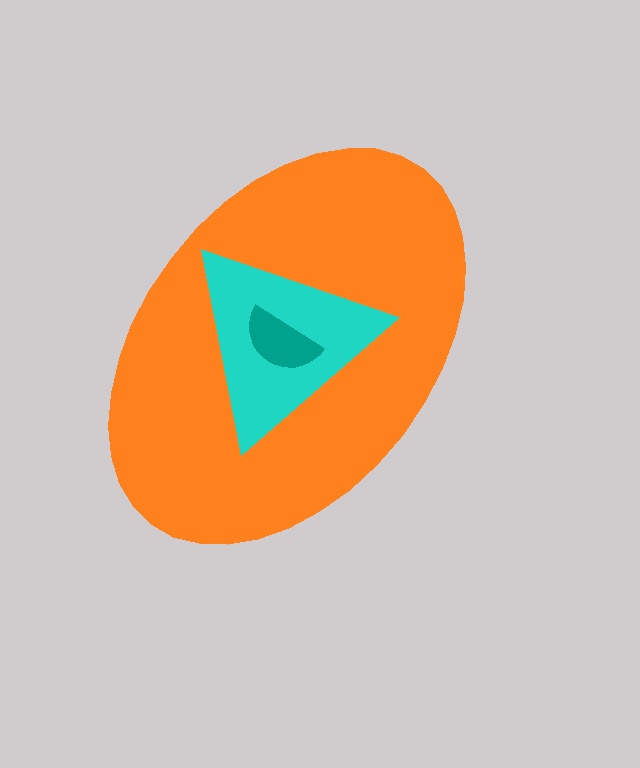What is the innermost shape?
The teal semicircle.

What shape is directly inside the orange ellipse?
The cyan triangle.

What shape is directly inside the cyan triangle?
The teal semicircle.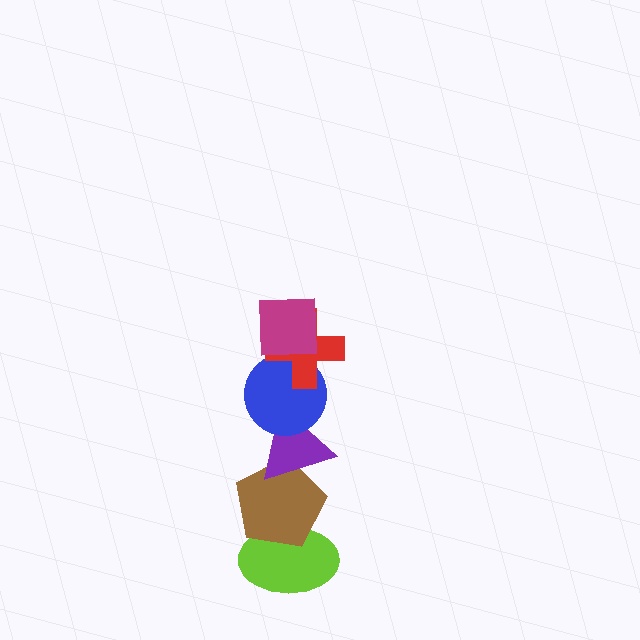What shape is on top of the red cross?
The magenta square is on top of the red cross.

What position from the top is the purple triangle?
The purple triangle is 4th from the top.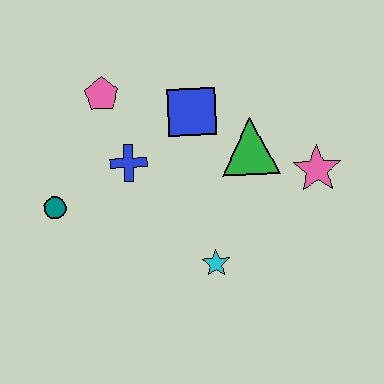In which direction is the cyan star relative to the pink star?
The cyan star is to the left of the pink star.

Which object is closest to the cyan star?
The green triangle is closest to the cyan star.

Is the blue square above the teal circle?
Yes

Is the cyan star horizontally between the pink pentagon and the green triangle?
Yes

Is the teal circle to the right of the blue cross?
No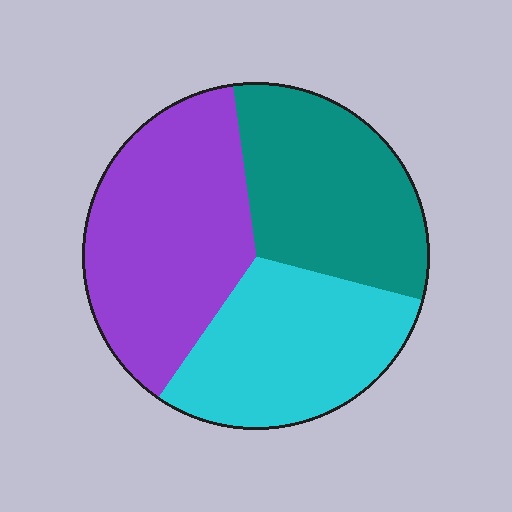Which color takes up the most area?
Purple, at roughly 40%.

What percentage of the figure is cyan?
Cyan takes up about one third (1/3) of the figure.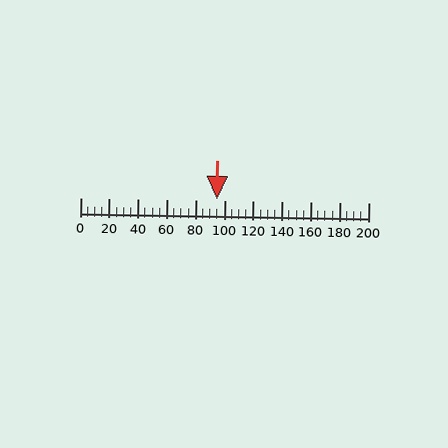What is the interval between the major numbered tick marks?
The major tick marks are spaced 20 units apart.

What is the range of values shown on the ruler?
The ruler shows values from 0 to 200.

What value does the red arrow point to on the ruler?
The red arrow points to approximately 95.